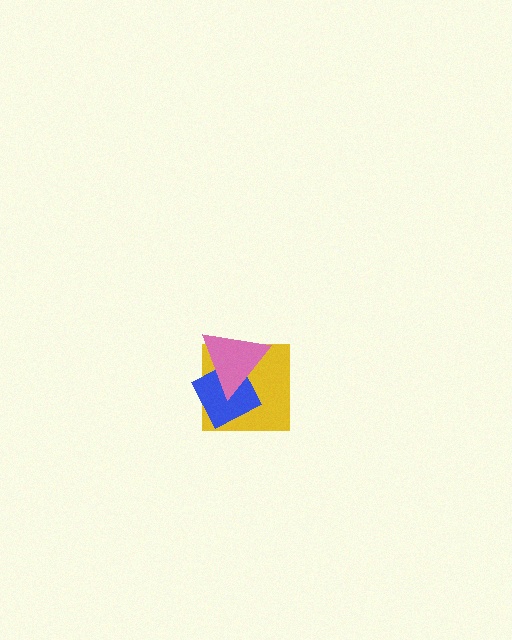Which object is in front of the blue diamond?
The pink triangle is in front of the blue diamond.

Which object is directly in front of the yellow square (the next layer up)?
The blue diamond is directly in front of the yellow square.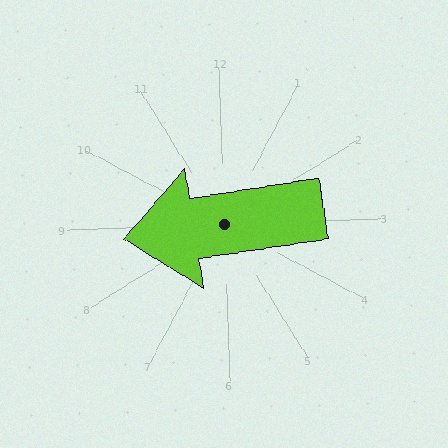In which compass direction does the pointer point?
West.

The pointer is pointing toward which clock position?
Roughly 9 o'clock.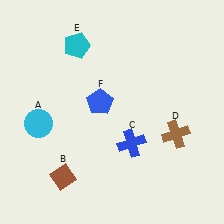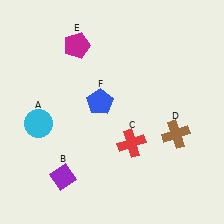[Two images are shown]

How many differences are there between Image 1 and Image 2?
There are 3 differences between the two images.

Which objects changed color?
B changed from brown to purple. C changed from blue to red. E changed from cyan to magenta.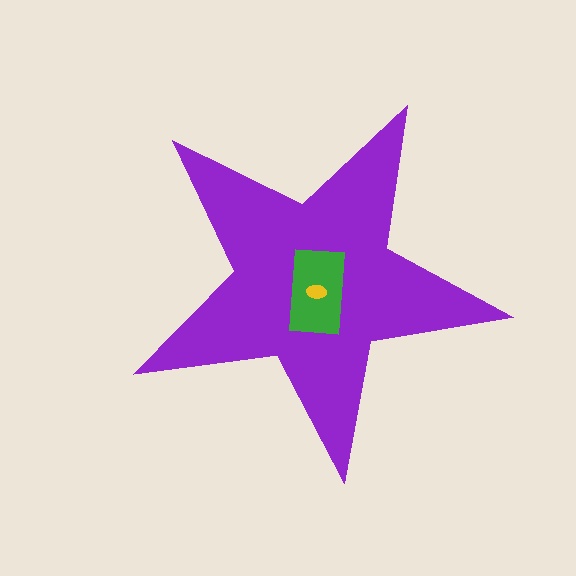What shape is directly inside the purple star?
The green rectangle.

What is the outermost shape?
The purple star.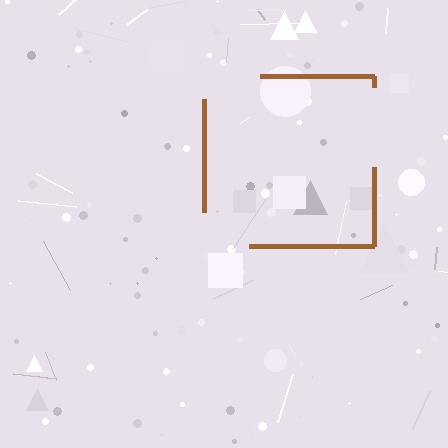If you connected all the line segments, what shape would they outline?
They would outline a square.